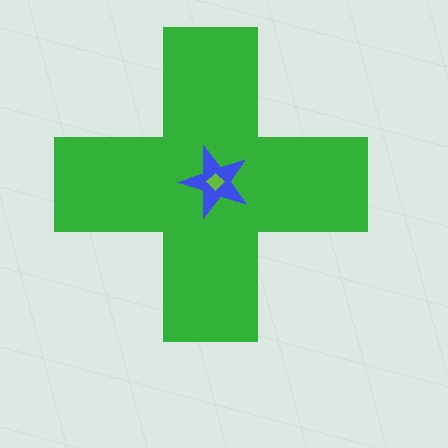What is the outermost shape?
The green cross.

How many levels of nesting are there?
3.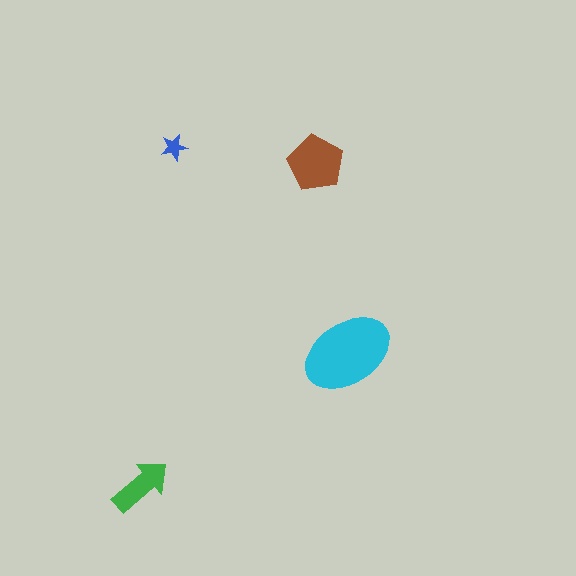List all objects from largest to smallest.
The cyan ellipse, the brown pentagon, the green arrow, the blue star.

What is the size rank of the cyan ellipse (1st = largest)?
1st.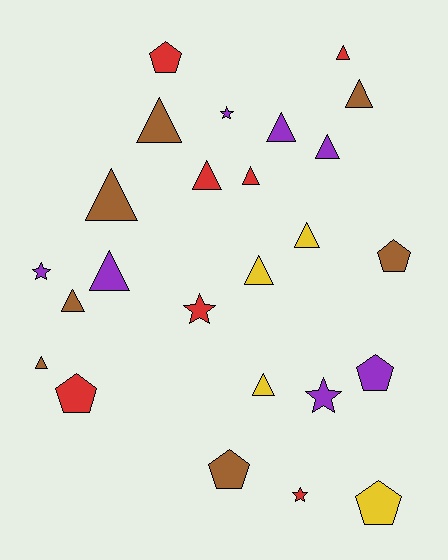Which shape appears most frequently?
Triangle, with 14 objects.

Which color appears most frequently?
Red, with 7 objects.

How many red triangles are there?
There are 3 red triangles.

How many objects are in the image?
There are 25 objects.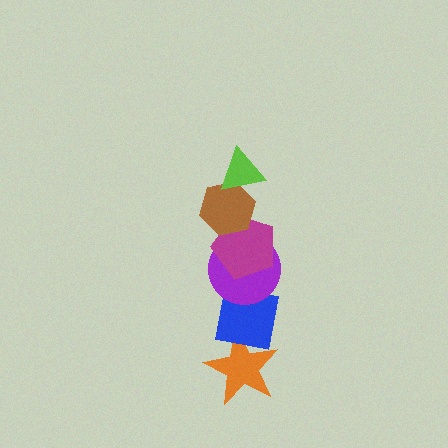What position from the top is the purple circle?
The purple circle is 4th from the top.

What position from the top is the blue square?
The blue square is 5th from the top.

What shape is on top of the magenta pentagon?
The brown hexagon is on top of the magenta pentagon.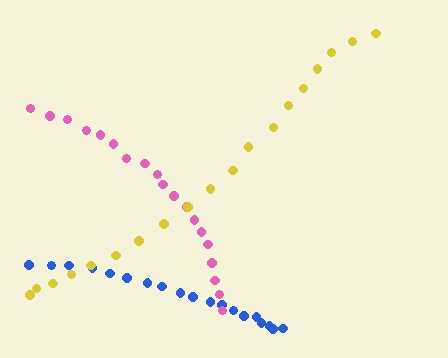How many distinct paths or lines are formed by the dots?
There are 3 distinct paths.